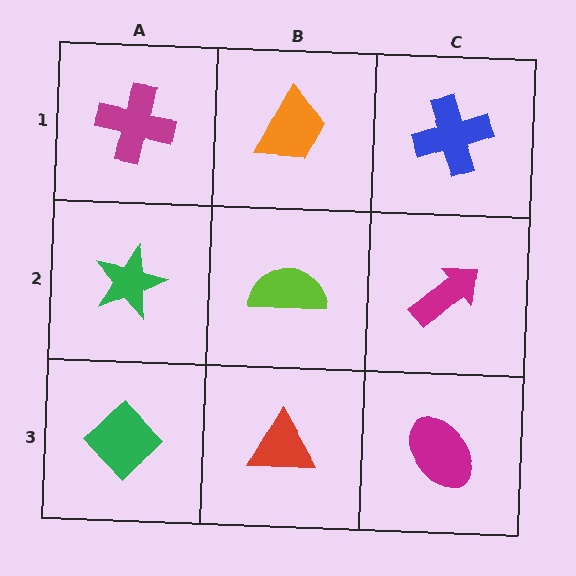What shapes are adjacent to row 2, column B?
An orange trapezoid (row 1, column B), a red triangle (row 3, column B), a green star (row 2, column A), a magenta arrow (row 2, column C).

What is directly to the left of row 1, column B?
A magenta cross.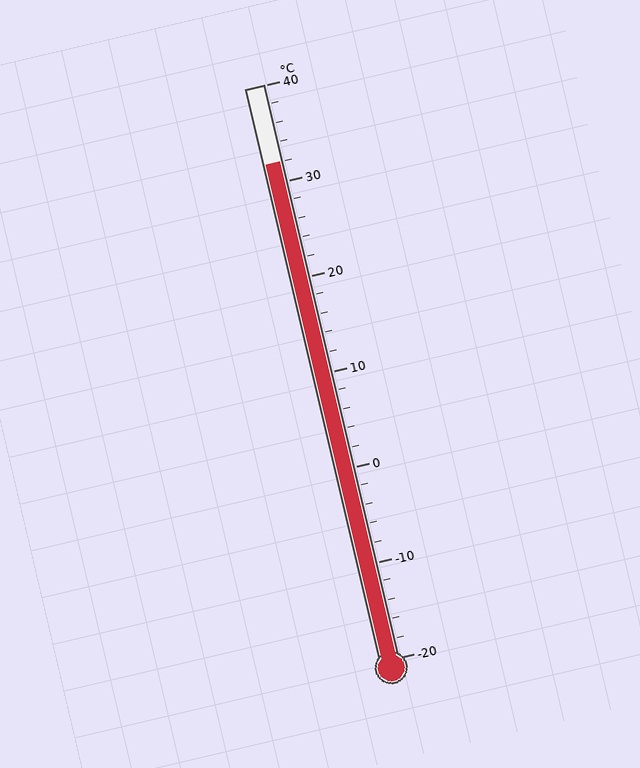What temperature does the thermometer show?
The thermometer shows approximately 32°C.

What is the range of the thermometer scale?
The thermometer scale ranges from -20°C to 40°C.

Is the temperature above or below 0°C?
The temperature is above 0°C.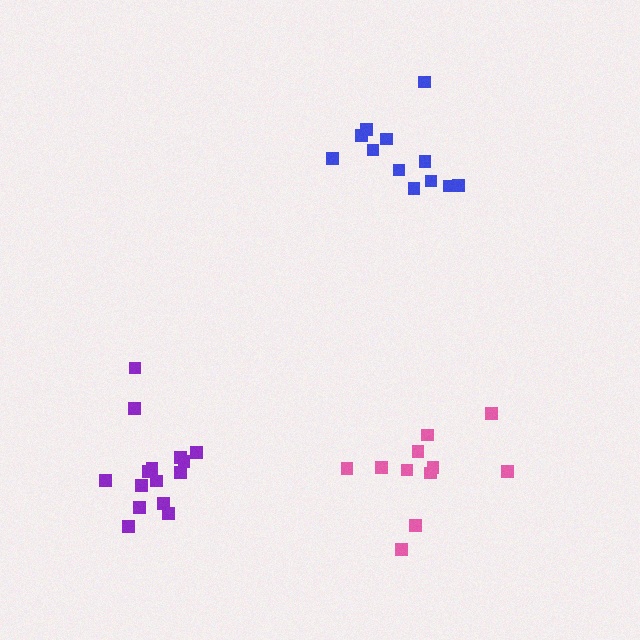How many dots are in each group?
Group 1: 12 dots, Group 2: 11 dots, Group 3: 15 dots (38 total).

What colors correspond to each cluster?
The clusters are colored: blue, pink, purple.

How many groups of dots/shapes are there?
There are 3 groups.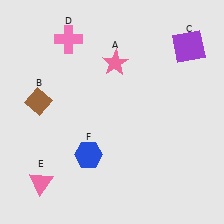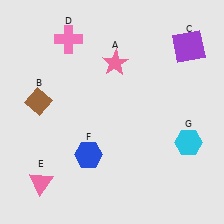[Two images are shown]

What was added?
A cyan hexagon (G) was added in Image 2.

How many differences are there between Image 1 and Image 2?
There is 1 difference between the two images.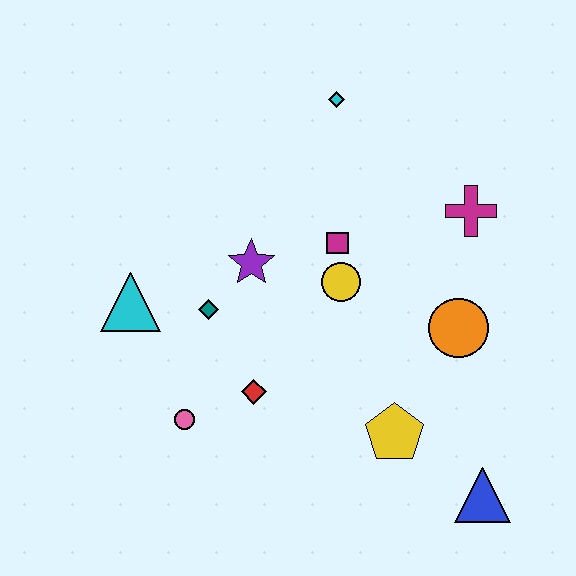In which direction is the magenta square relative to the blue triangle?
The magenta square is above the blue triangle.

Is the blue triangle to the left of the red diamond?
No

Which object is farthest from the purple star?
The blue triangle is farthest from the purple star.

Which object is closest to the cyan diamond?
The magenta square is closest to the cyan diamond.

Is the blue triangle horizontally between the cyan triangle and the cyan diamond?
No